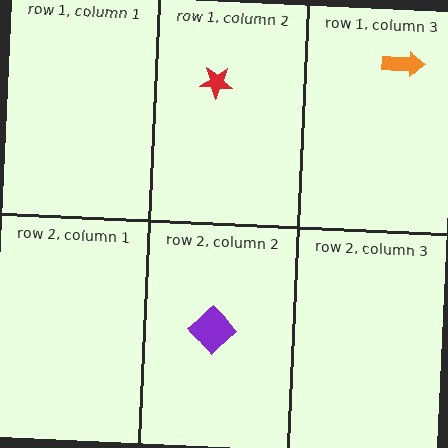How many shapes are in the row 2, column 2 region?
1.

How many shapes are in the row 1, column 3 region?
1.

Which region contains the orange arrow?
The row 1, column 3 region.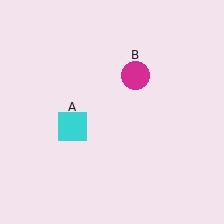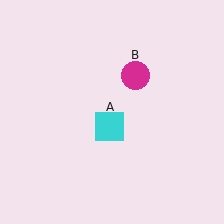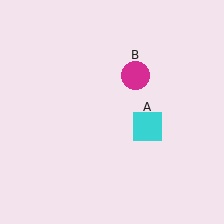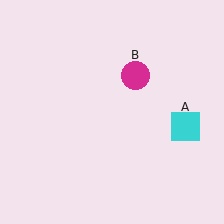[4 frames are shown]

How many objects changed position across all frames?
1 object changed position: cyan square (object A).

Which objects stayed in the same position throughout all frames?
Magenta circle (object B) remained stationary.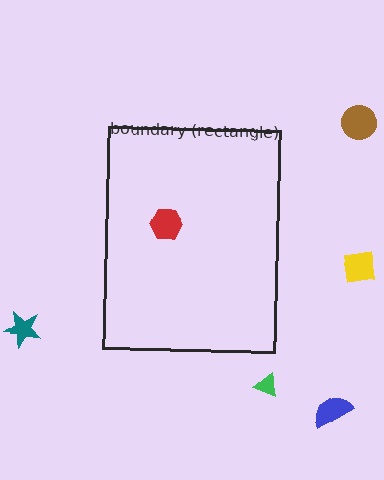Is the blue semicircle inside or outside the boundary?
Outside.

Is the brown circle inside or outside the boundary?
Outside.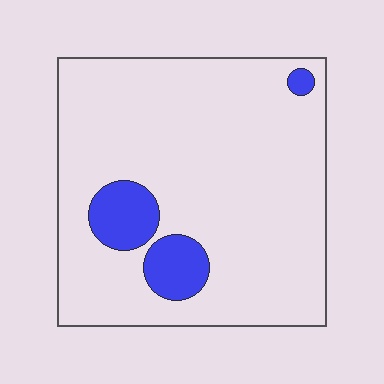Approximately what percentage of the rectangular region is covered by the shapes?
Approximately 10%.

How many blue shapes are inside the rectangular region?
3.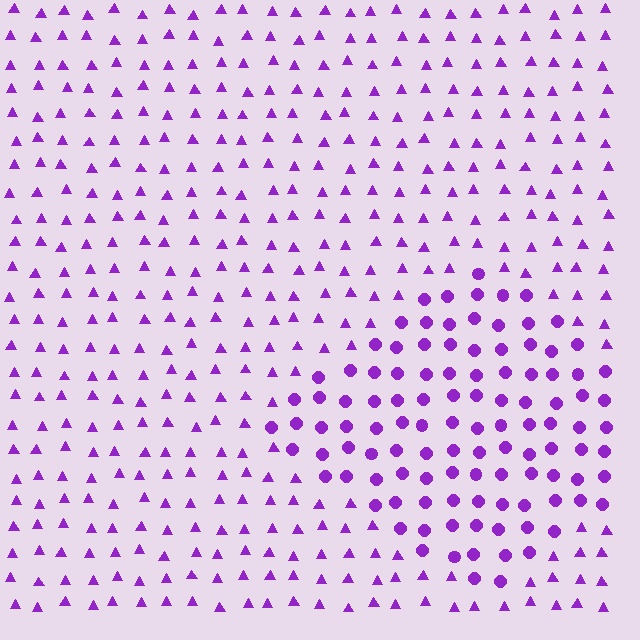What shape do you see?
I see a diamond.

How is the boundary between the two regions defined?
The boundary is defined by a change in element shape: circles inside vs. triangles outside. All elements share the same color and spacing.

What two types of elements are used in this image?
The image uses circles inside the diamond region and triangles outside it.